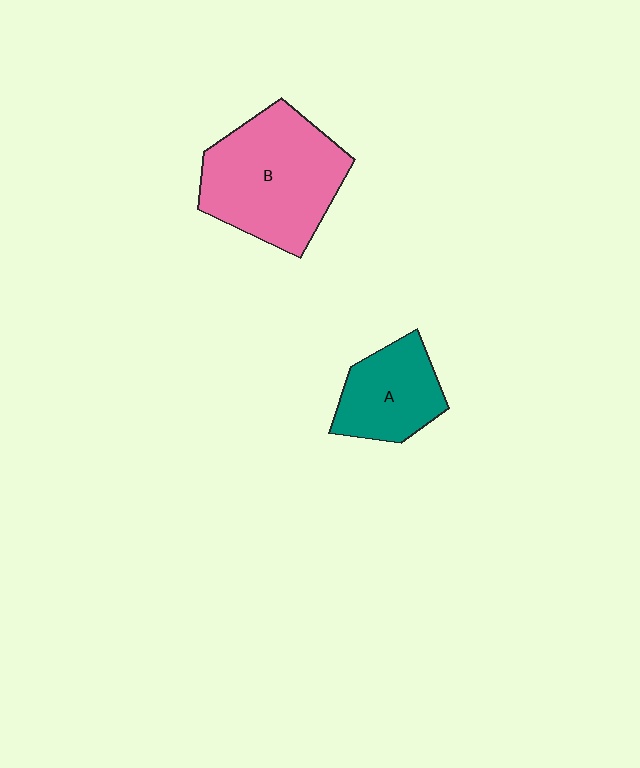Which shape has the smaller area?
Shape A (teal).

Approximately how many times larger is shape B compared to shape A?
Approximately 1.8 times.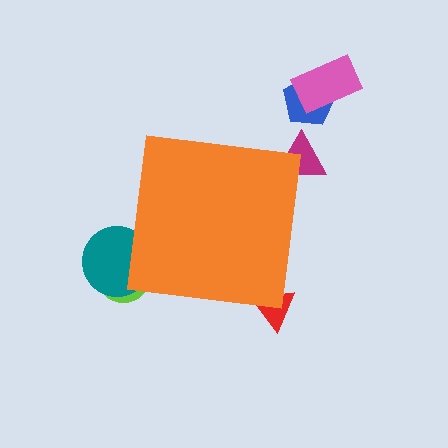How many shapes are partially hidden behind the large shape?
4 shapes are partially hidden.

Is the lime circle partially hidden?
Yes, the lime circle is partially hidden behind the orange square.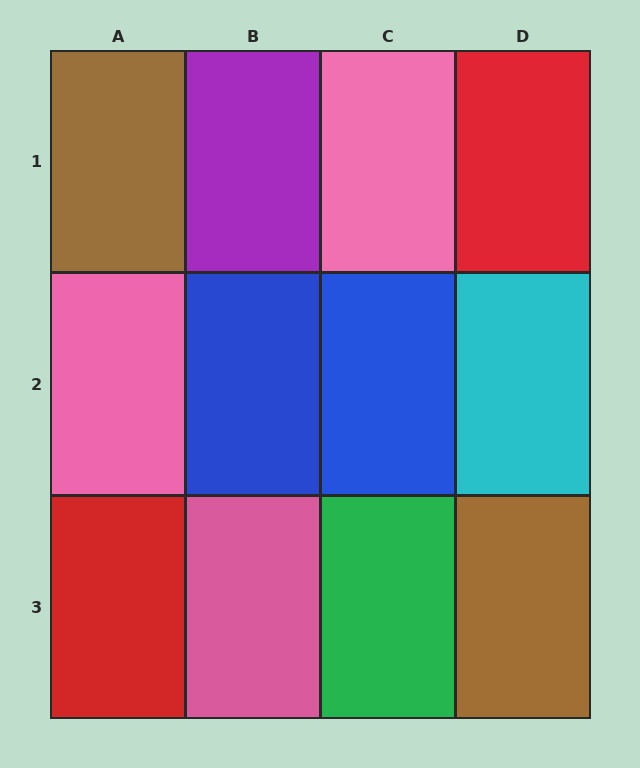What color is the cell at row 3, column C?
Green.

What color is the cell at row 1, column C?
Pink.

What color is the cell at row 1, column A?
Brown.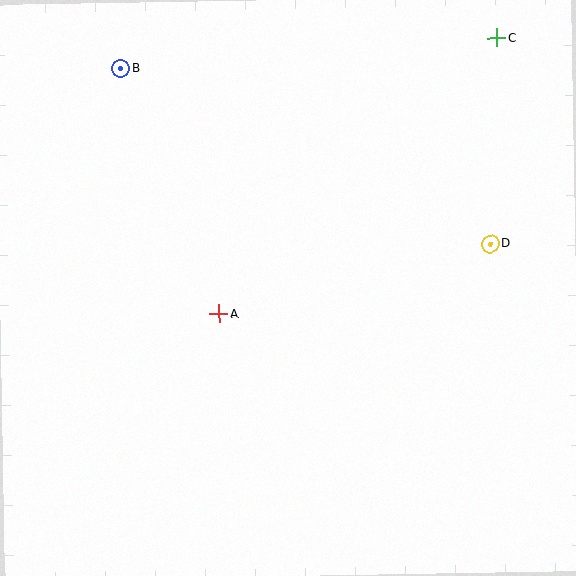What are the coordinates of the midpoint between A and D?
The midpoint between A and D is at (355, 279).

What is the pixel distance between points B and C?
The distance between B and C is 377 pixels.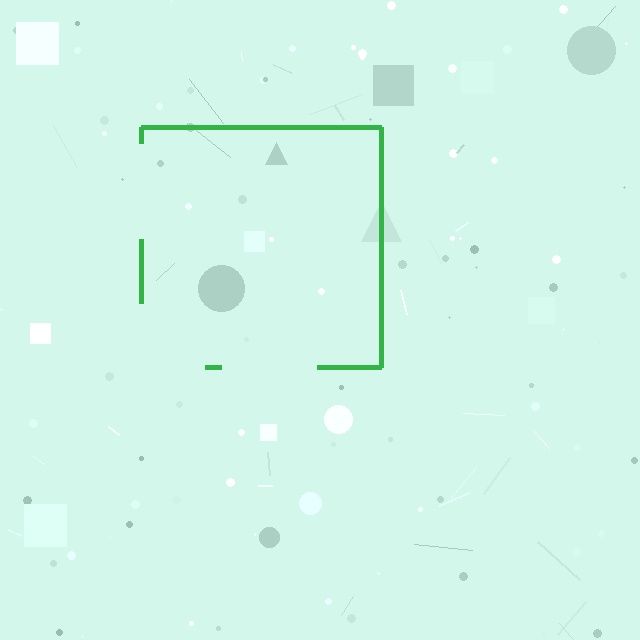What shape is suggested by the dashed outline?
The dashed outline suggests a square.